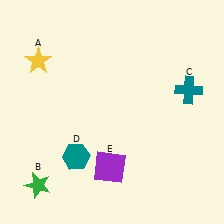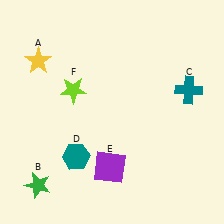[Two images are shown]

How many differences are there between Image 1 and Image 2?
There is 1 difference between the two images.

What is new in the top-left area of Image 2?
A lime star (F) was added in the top-left area of Image 2.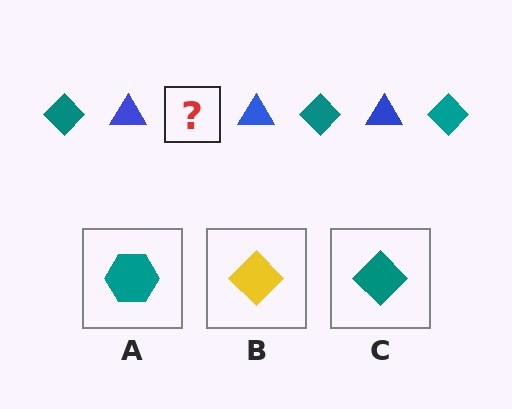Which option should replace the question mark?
Option C.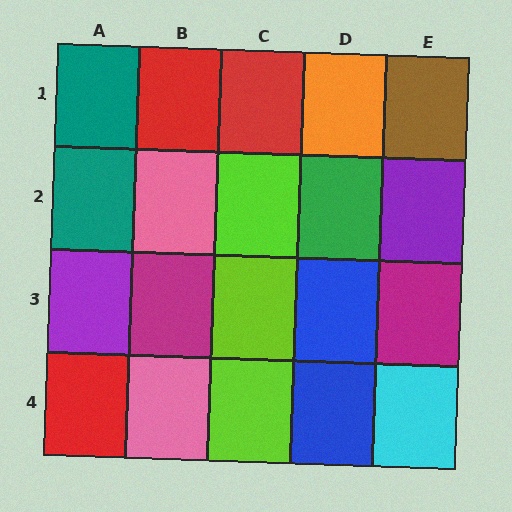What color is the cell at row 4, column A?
Red.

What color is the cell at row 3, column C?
Lime.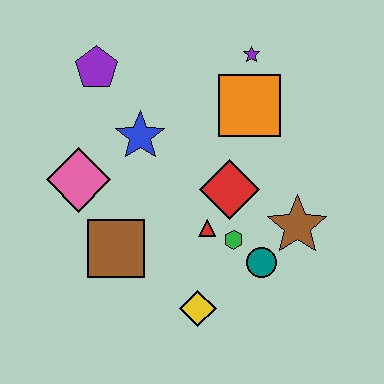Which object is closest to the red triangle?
The green hexagon is closest to the red triangle.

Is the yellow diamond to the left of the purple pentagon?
No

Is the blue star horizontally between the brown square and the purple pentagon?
No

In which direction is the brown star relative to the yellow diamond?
The brown star is to the right of the yellow diamond.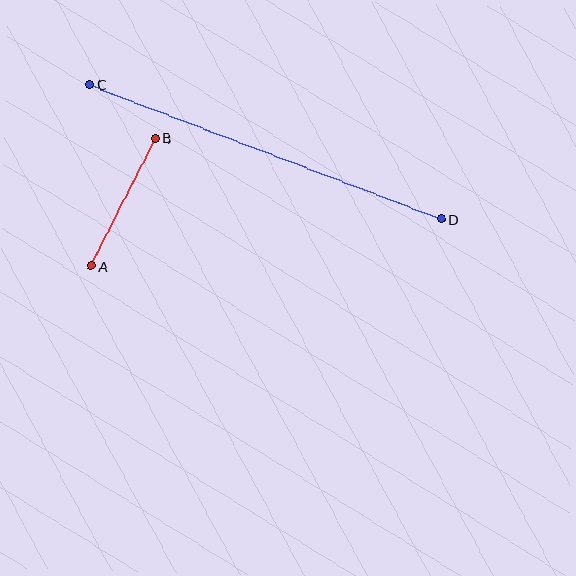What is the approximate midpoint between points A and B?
The midpoint is at approximately (123, 202) pixels.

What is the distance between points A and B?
The distance is approximately 143 pixels.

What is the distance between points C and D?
The distance is approximately 377 pixels.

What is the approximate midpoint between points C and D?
The midpoint is at approximately (265, 152) pixels.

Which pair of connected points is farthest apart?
Points C and D are farthest apart.